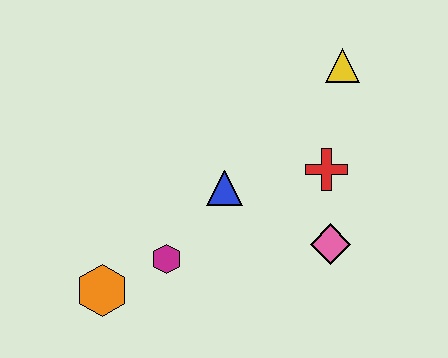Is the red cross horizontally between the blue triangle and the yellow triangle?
Yes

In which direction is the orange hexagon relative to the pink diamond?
The orange hexagon is to the left of the pink diamond.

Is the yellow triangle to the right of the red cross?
Yes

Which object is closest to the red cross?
The pink diamond is closest to the red cross.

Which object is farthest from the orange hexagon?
The yellow triangle is farthest from the orange hexagon.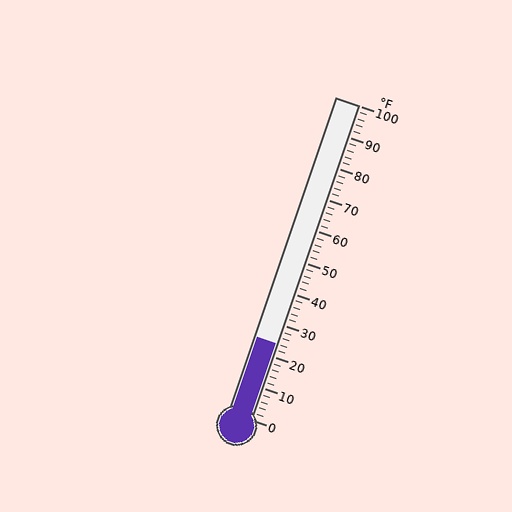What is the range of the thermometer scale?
The thermometer scale ranges from 0°F to 100°F.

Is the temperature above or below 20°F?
The temperature is above 20°F.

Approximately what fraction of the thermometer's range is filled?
The thermometer is filled to approximately 25% of its range.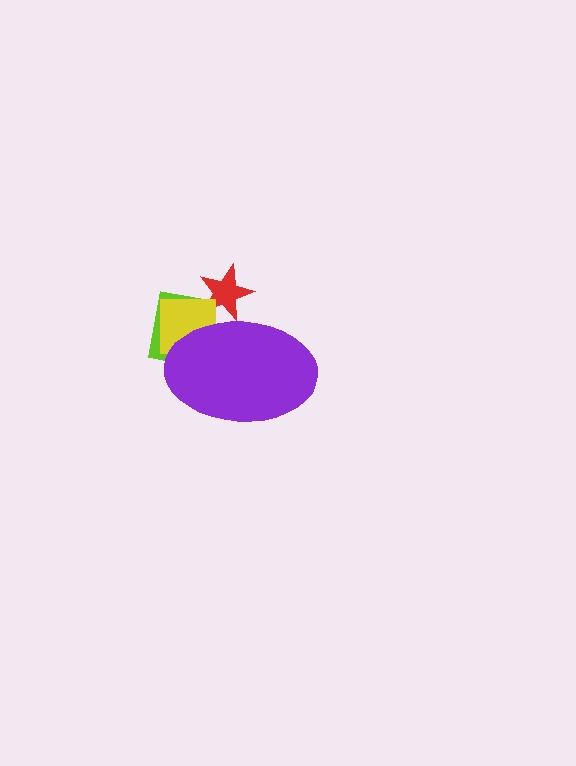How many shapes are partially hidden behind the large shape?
3 shapes are partially hidden.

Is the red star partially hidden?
Yes, the red star is partially hidden behind the purple ellipse.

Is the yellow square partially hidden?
Yes, the yellow square is partially hidden behind the purple ellipse.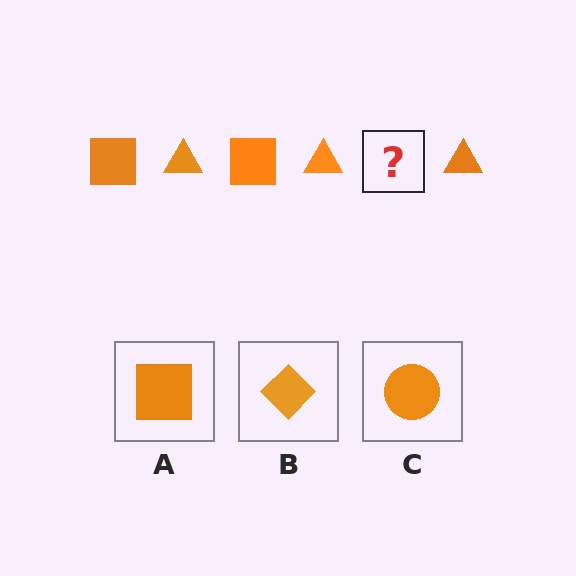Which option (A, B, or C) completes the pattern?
A.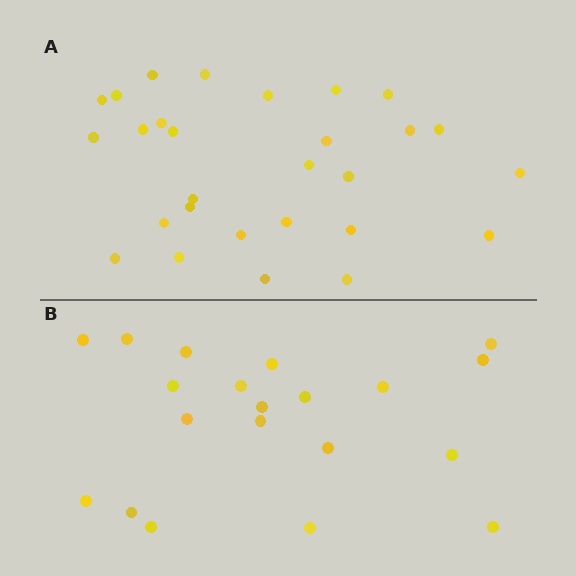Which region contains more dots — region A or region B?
Region A (the top region) has more dots.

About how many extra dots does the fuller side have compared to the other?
Region A has roughly 8 or so more dots than region B.